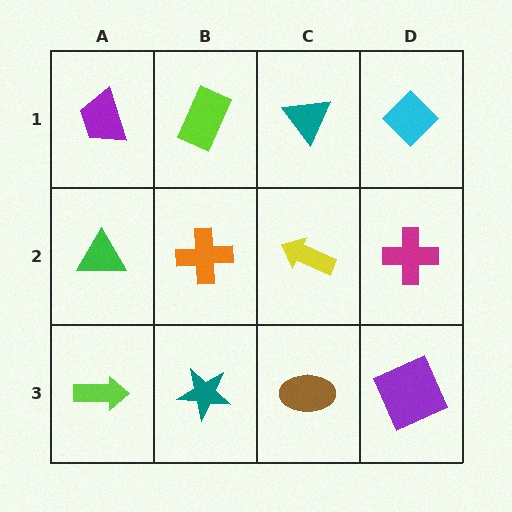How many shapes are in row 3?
4 shapes.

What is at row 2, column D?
A magenta cross.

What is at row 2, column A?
A green triangle.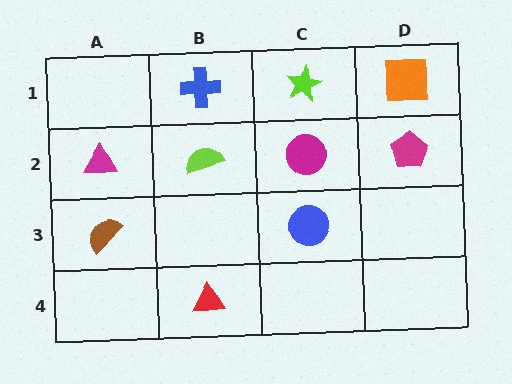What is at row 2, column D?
A magenta pentagon.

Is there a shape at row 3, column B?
No, that cell is empty.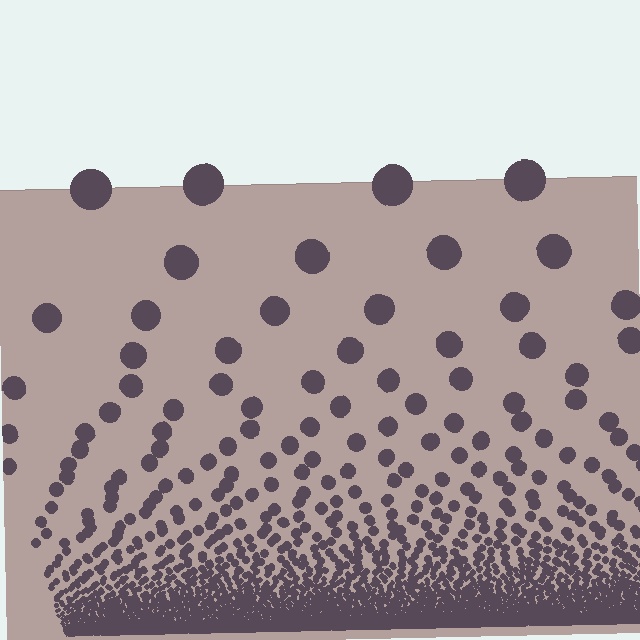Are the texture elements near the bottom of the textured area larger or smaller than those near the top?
Smaller. The gradient is inverted — elements near the bottom are smaller and denser.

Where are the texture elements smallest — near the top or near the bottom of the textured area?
Near the bottom.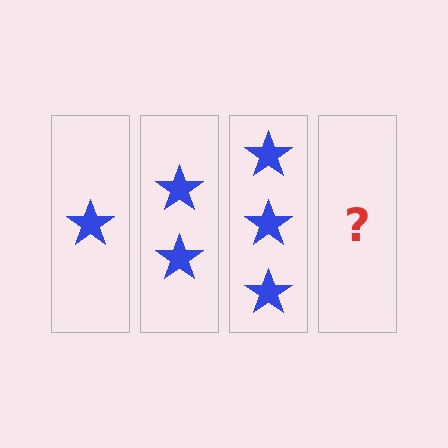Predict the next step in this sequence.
The next step is 4 stars.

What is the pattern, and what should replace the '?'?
The pattern is that each step adds one more star. The '?' should be 4 stars.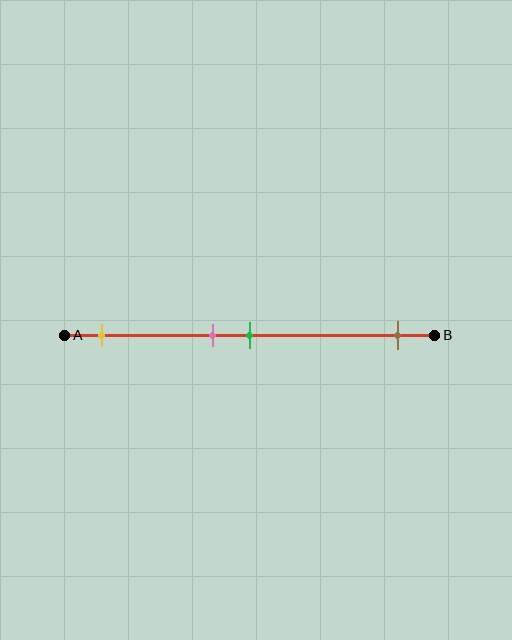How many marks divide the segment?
There are 4 marks dividing the segment.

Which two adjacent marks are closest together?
The pink and green marks are the closest adjacent pair.